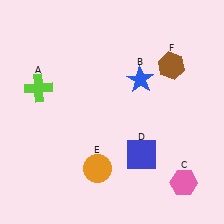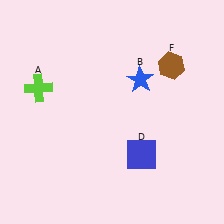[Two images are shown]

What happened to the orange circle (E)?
The orange circle (E) was removed in Image 2. It was in the bottom-left area of Image 1.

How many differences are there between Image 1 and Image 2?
There are 2 differences between the two images.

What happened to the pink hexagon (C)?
The pink hexagon (C) was removed in Image 2. It was in the bottom-right area of Image 1.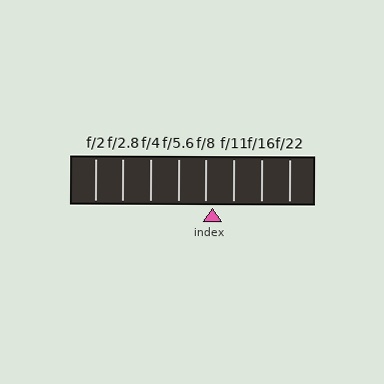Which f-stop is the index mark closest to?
The index mark is closest to f/8.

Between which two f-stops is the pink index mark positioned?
The index mark is between f/8 and f/11.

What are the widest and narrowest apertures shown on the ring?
The widest aperture shown is f/2 and the narrowest is f/22.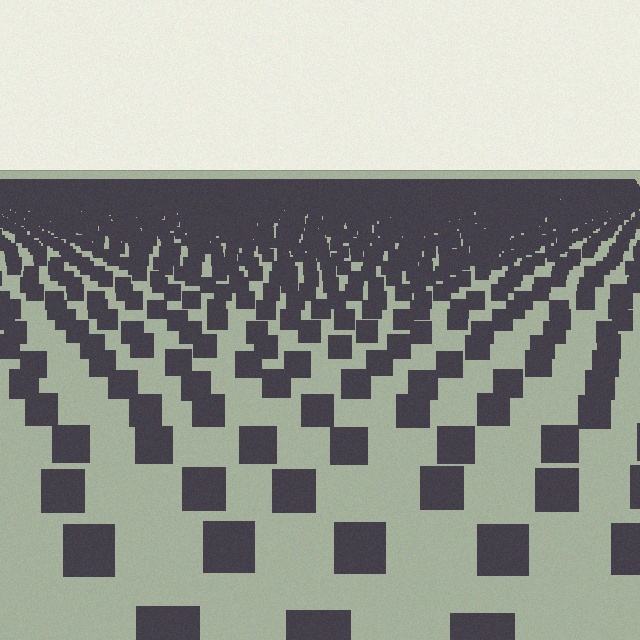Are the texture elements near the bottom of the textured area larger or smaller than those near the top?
Larger. Near the bottom, elements are closer to the viewer and appear at a bigger on-screen size.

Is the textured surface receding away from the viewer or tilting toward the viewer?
The surface is receding away from the viewer. Texture elements get smaller and denser toward the top.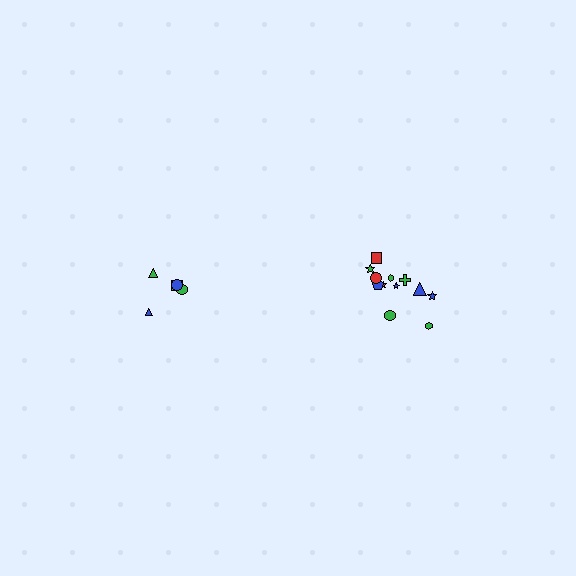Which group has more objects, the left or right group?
The right group.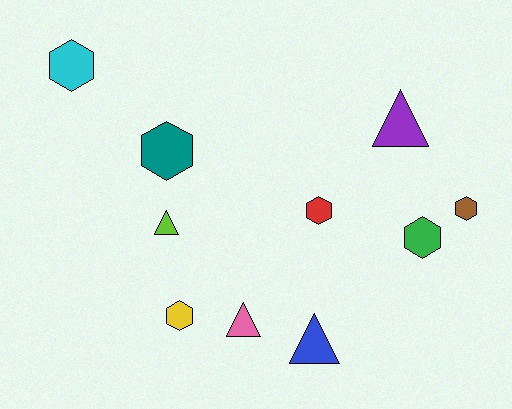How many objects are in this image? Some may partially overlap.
There are 10 objects.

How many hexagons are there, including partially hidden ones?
There are 6 hexagons.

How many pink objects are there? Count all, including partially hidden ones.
There is 1 pink object.